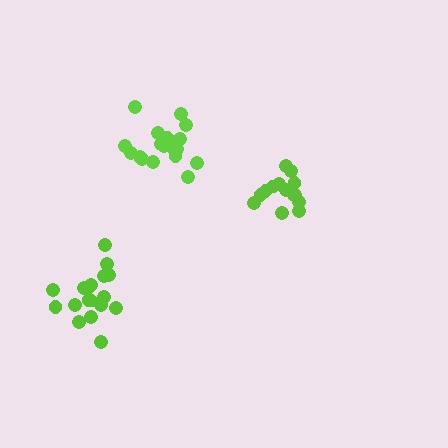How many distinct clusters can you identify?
There are 3 distinct clusters.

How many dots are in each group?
Group 1: 19 dots, Group 2: 14 dots, Group 3: 18 dots (51 total).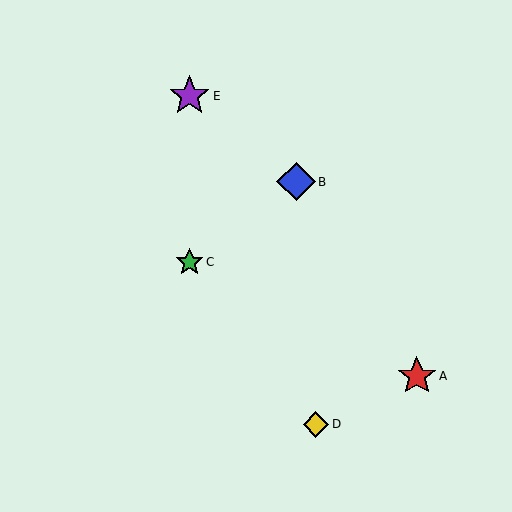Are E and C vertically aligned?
Yes, both are at x≈189.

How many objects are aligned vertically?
2 objects (C, E) are aligned vertically.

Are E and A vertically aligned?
No, E is at x≈189 and A is at x≈417.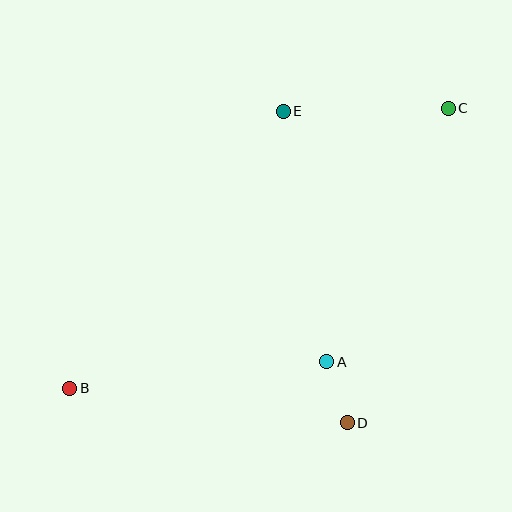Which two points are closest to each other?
Points A and D are closest to each other.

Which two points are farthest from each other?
Points B and C are farthest from each other.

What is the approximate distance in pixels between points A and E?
The distance between A and E is approximately 254 pixels.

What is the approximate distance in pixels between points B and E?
The distance between B and E is approximately 350 pixels.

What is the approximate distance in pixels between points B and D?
The distance between B and D is approximately 279 pixels.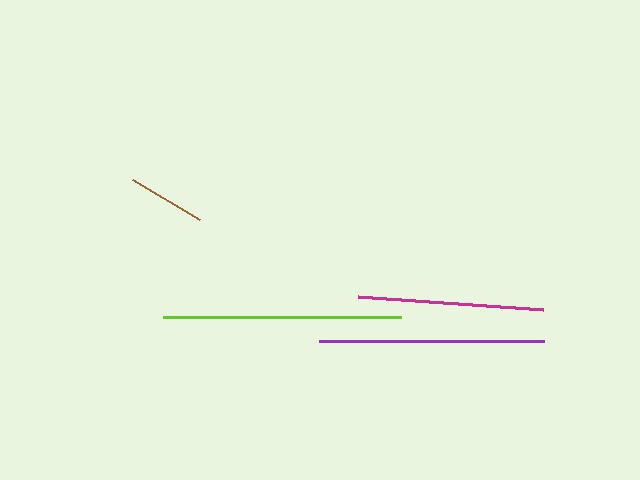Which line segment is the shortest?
The brown line is the shortest at approximately 78 pixels.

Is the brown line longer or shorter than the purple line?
The purple line is longer than the brown line.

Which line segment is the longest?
The lime line is the longest at approximately 239 pixels.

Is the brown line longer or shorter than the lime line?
The lime line is longer than the brown line.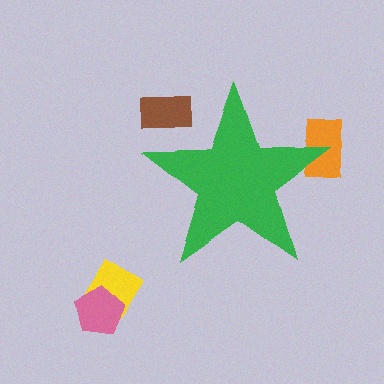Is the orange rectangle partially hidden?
Yes, the orange rectangle is partially hidden behind the green star.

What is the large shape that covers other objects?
A green star.